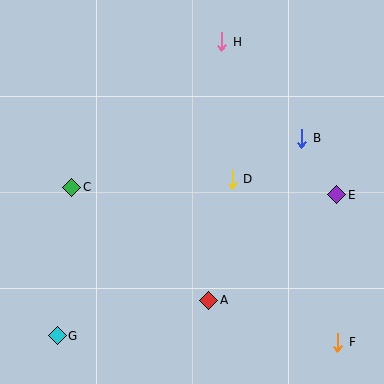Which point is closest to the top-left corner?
Point C is closest to the top-left corner.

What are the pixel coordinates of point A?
Point A is at (209, 300).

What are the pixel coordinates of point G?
Point G is at (57, 336).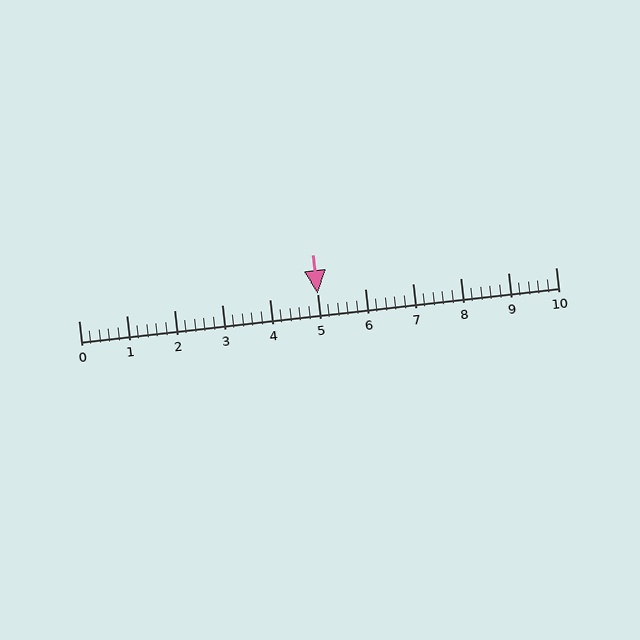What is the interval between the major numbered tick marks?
The major tick marks are spaced 1 units apart.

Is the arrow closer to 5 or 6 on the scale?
The arrow is closer to 5.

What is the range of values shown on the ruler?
The ruler shows values from 0 to 10.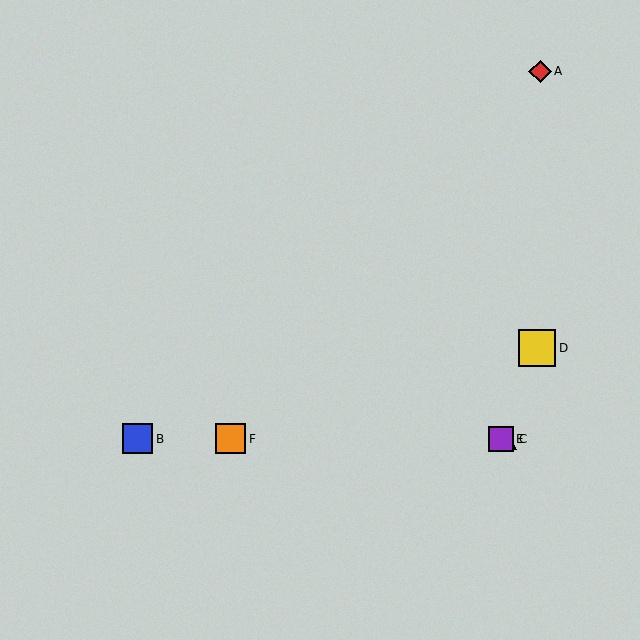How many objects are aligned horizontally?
4 objects (B, C, E, F) are aligned horizontally.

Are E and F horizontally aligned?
Yes, both are at y≈439.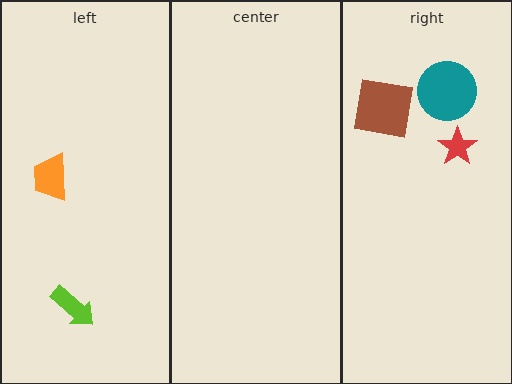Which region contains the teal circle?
The right region.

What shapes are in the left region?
The orange trapezoid, the lime arrow.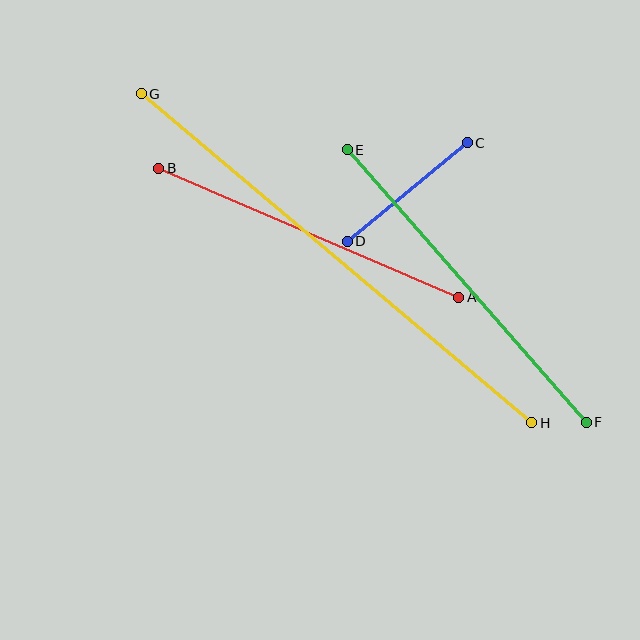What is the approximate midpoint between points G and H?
The midpoint is at approximately (336, 258) pixels.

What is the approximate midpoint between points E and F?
The midpoint is at approximately (467, 286) pixels.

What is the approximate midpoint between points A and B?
The midpoint is at approximately (309, 233) pixels.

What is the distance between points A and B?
The distance is approximately 327 pixels.